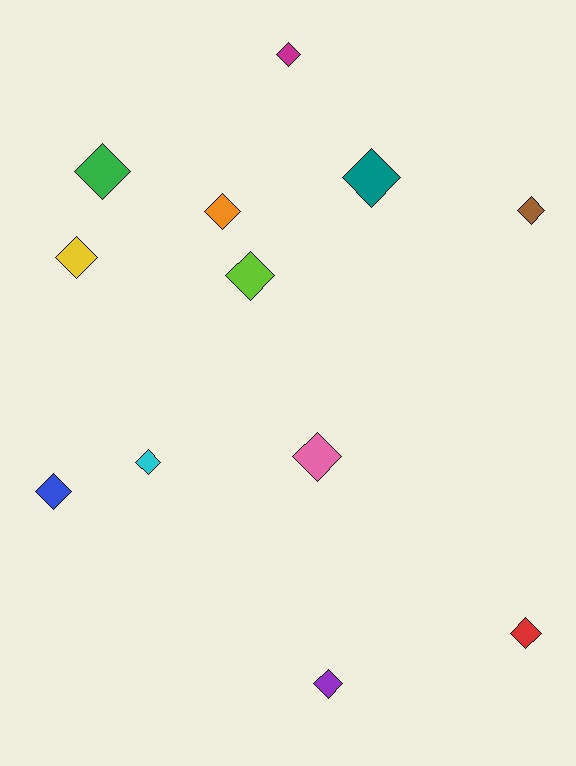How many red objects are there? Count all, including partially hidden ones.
There is 1 red object.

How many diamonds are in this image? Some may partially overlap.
There are 12 diamonds.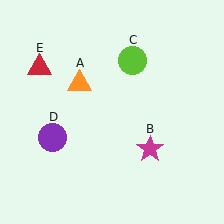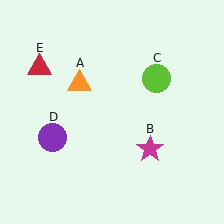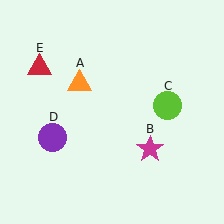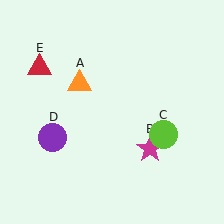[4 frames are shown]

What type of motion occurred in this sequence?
The lime circle (object C) rotated clockwise around the center of the scene.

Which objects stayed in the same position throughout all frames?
Orange triangle (object A) and magenta star (object B) and purple circle (object D) and red triangle (object E) remained stationary.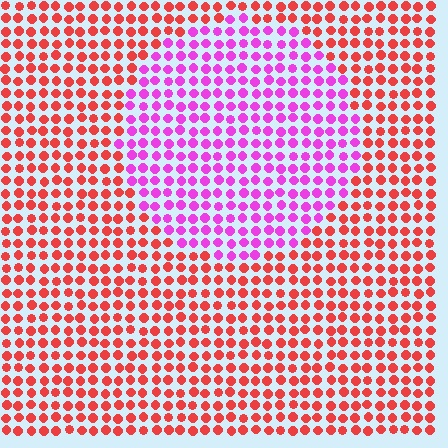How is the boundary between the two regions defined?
The boundary is defined purely by a slight shift in hue (about 56 degrees). Spacing, size, and orientation are identical on both sides.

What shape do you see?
I see a circle.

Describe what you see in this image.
The image is filled with small red elements in a uniform arrangement. A circle-shaped region is visible where the elements are tinted to a slightly different hue, forming a subtle color boundary.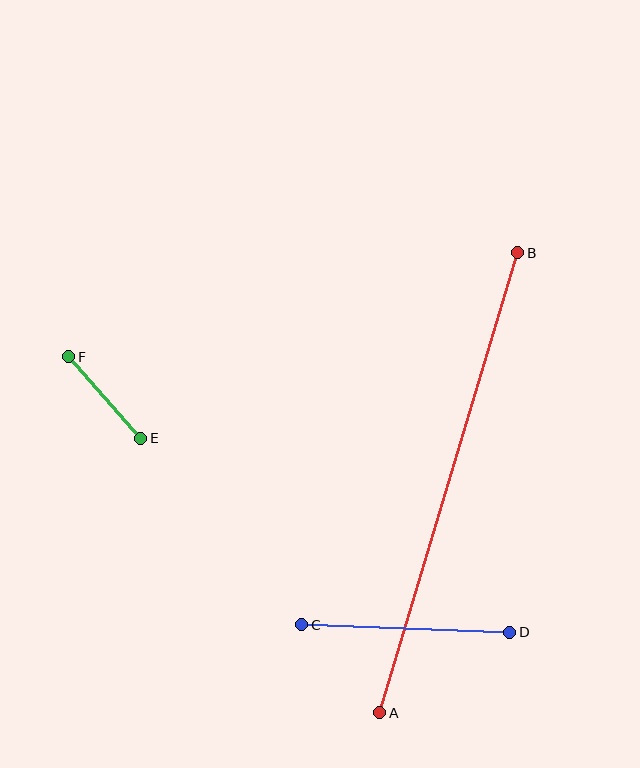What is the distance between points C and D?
The distance is approximately 208 pixels.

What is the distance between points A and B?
The distance is approximately 480 pixels.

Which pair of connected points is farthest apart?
Points A and B are farthest apart.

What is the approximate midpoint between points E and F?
The midpoint is at approximately (105, 398) pixels.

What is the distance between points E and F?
The distance is approximately 109 pixels.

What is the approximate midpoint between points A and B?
The midpoint is at approximately (449, 483) pixels.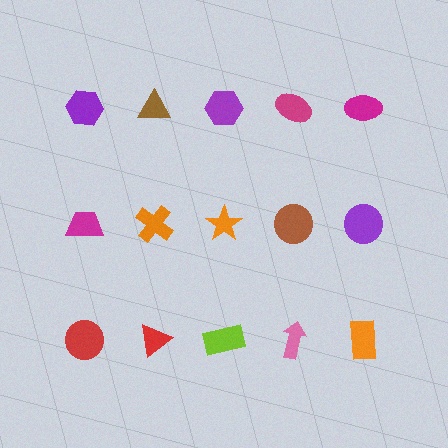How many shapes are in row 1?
5 shapes.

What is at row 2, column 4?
A brown circle.